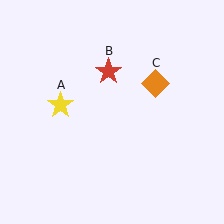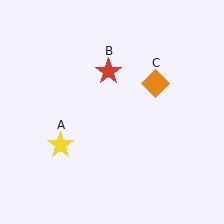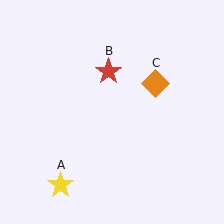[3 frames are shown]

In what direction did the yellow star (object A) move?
The yellow star (object A) moved down.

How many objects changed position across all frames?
1 object changed position: yellow star (object A).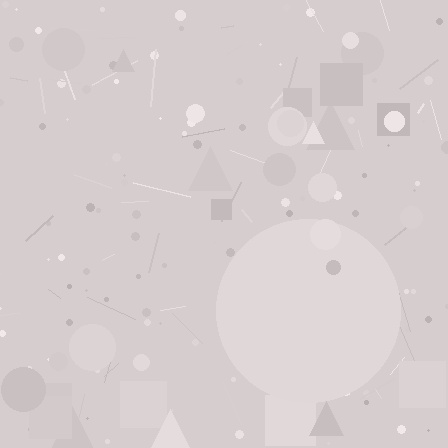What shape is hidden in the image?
A circle is hidden in the image.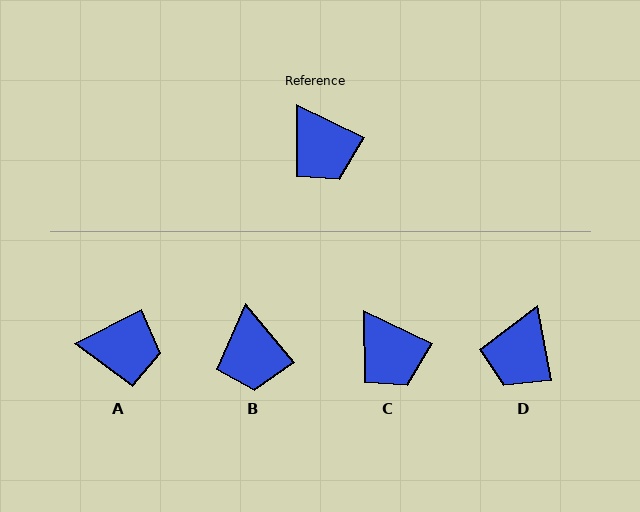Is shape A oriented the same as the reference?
No, it is off by about 53 degrees.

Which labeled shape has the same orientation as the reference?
C.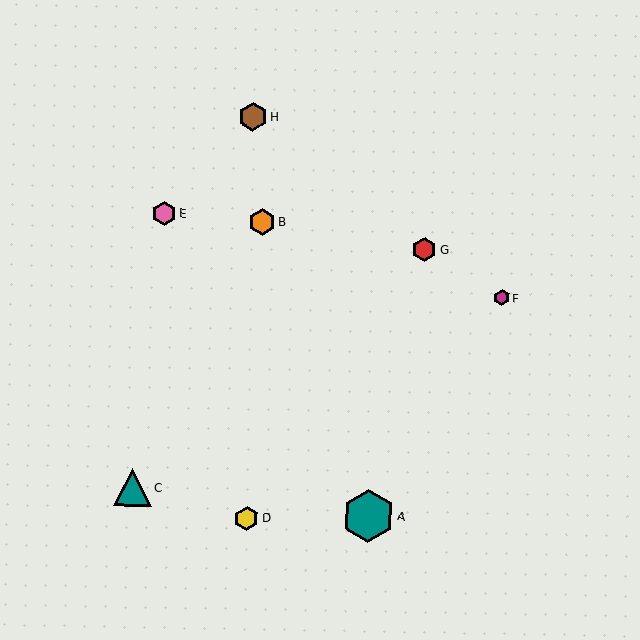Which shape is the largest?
The teal hexagon (labeled A) is the largest.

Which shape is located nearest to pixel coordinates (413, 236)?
The red hexagon (labeled G) at (424, 249) is nearest to that location.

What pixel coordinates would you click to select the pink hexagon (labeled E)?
Click at (164, 213) to select the pink hexagon E.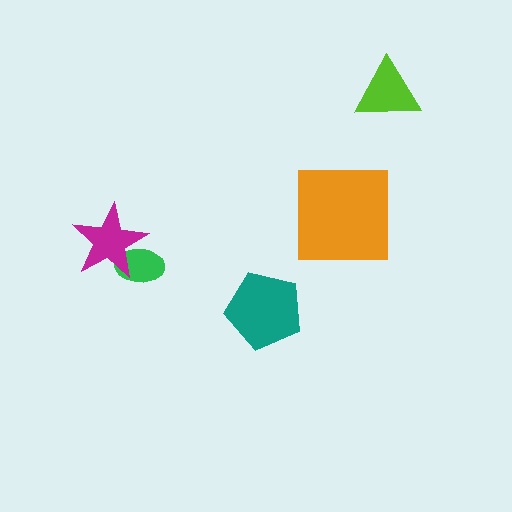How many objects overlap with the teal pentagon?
0 objects overlap with the teal pentagon.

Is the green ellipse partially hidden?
Yes, it is partially covered by another shape.